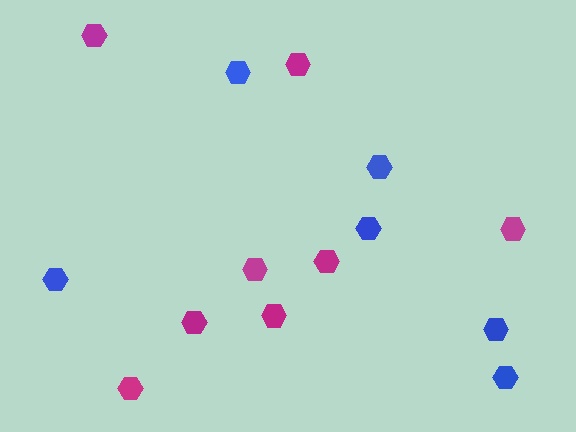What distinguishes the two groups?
There are 2 groups: one group of blue hexagons (6) and one group of magenta hexagons (8).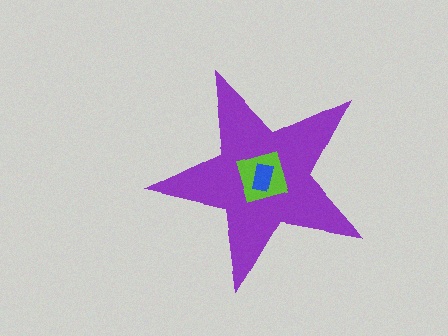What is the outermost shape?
The purple star.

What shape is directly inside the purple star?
The lime diamond.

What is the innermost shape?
The blue rectangle.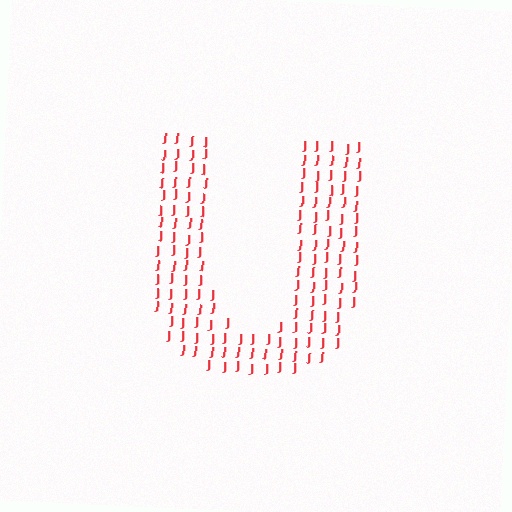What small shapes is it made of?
It is made of small letter J's.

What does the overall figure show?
The overall figure shows the letter U.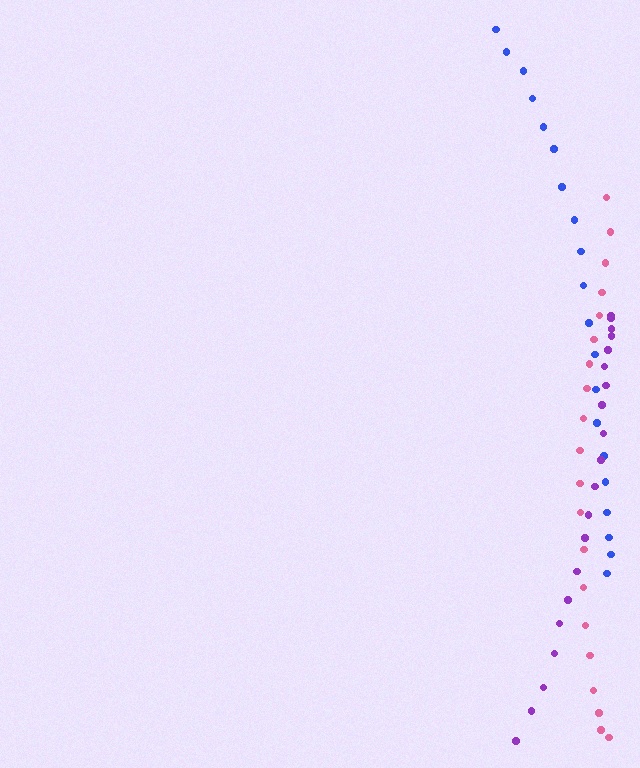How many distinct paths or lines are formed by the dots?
There are 3 distinct paths.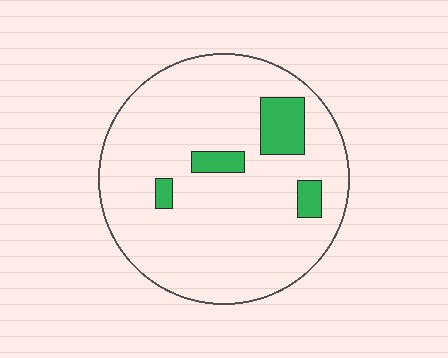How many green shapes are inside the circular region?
4.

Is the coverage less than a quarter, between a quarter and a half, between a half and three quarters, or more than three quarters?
Less than a quarter.